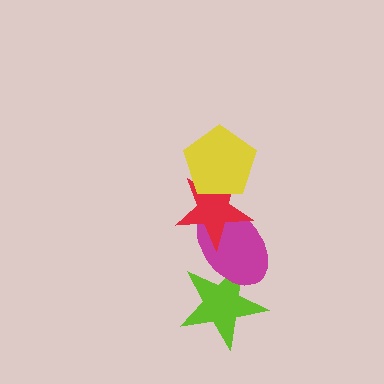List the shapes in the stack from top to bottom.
From top to bottom: the yellow pentagon, the red star, the magenta ellipse, the lime star.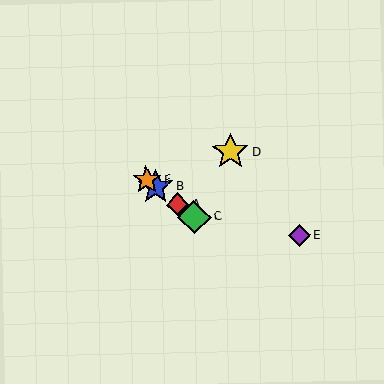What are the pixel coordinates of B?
Object B is at (155, 186).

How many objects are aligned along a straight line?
4 objects (A, B, C, F) are aligned along a straight line.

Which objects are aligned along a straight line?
Objects A, B, C, F are aligned along a straight line.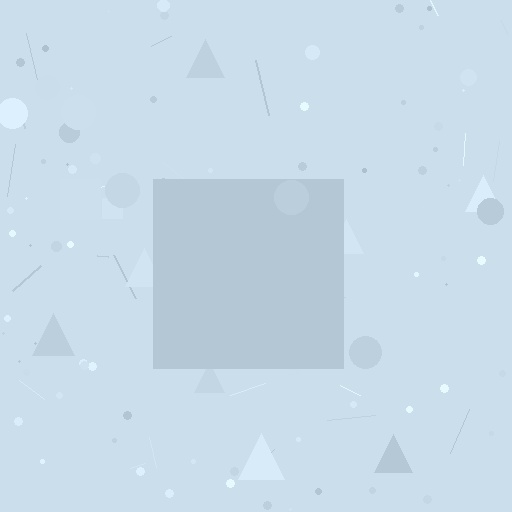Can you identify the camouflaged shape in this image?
The camouflaged shape is a square.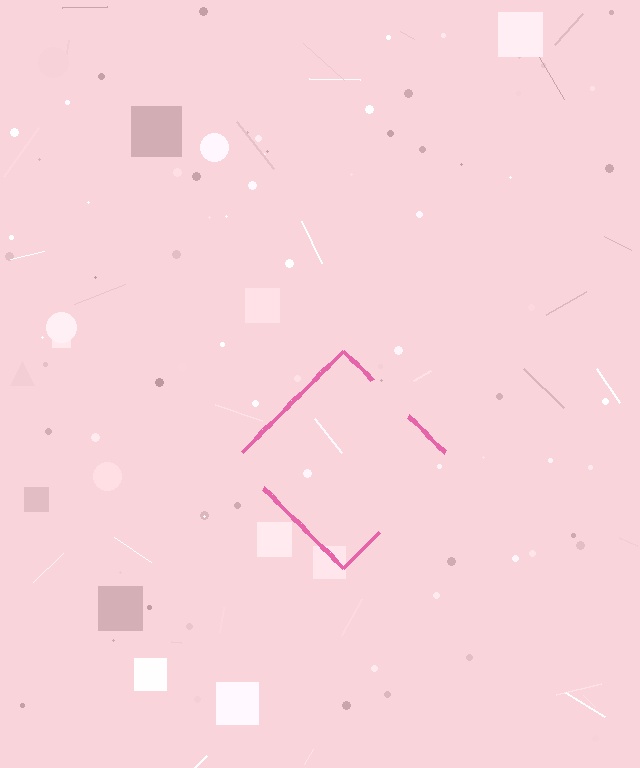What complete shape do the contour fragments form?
The contour fragments form a diamond.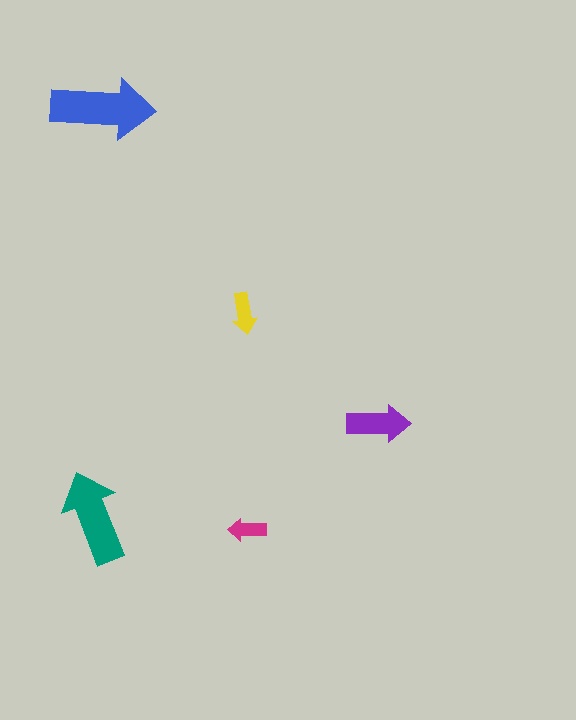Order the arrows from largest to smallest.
the blue one, the teal one, the purple one, the yellow one, the magenta one.